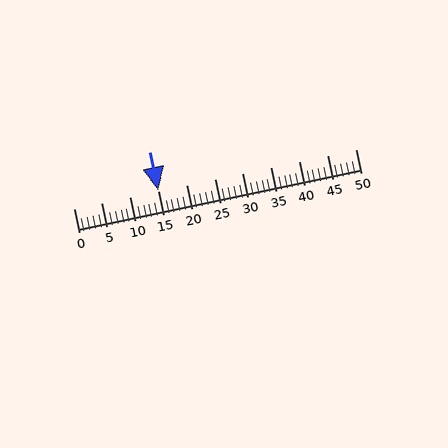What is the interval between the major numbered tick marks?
The major tick marks are spaced 5 units apart.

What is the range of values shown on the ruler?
The ruler shows values from 0 to 50.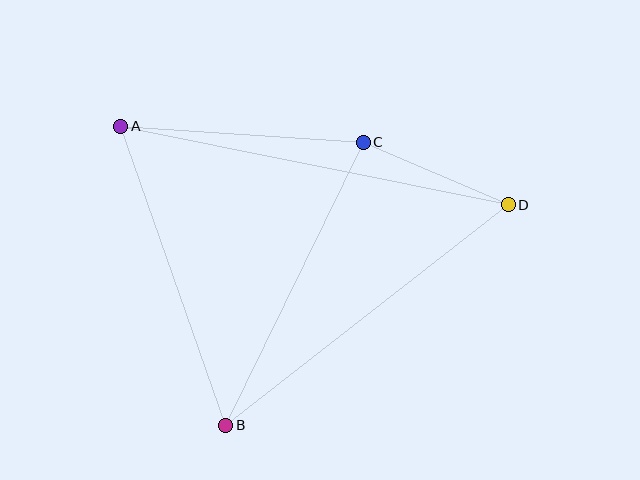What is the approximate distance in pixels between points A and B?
The distance between A and B is approximately 317 pixels.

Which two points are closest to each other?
Points C and D are closest to each other.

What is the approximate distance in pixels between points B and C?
The distance between B and C is approximately 314 pixels.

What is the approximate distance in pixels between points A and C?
The distance between A and C is approximately 243 pixels.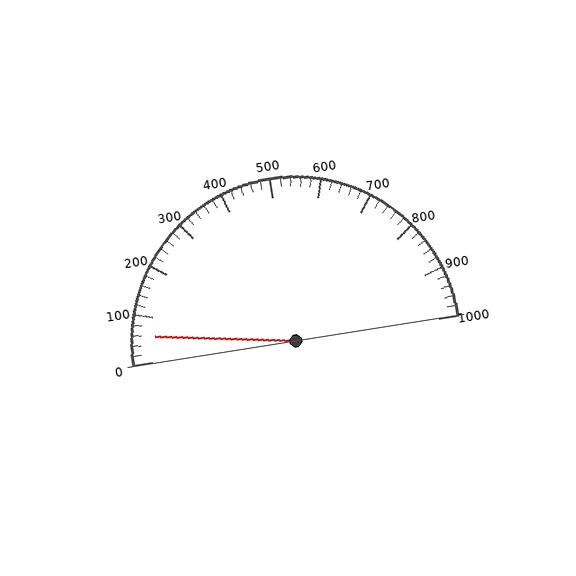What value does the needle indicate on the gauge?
The needle indicates approximately 60.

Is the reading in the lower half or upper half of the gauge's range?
The reading is in the lower half of the range (0 to 1000).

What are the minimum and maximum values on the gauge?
The gauge ranges from 0 to 1000.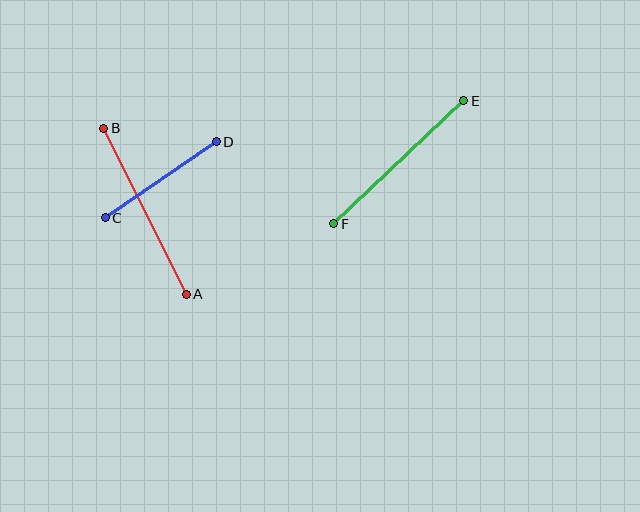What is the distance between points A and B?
The distance is approximately 185 pixels.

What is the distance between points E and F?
The distance is approximately 179 pixels.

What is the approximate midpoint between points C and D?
The midpoint is at approximately (161, 180) pixels.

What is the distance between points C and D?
The distance is approximately 135 pixels.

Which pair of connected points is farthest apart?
Points A and B are farthest apart.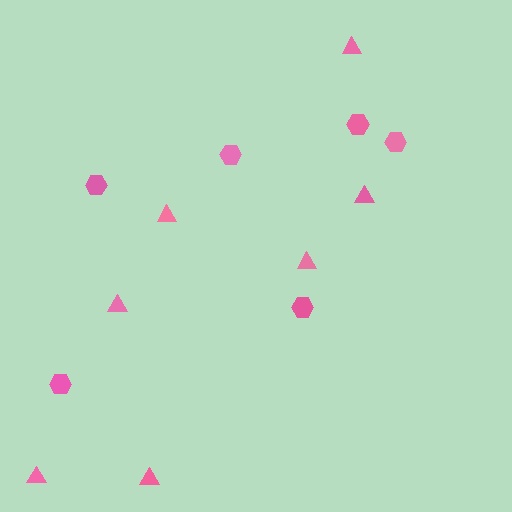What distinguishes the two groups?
There are 2 groups: one group of hexagons (6) and one group of triangles (7).